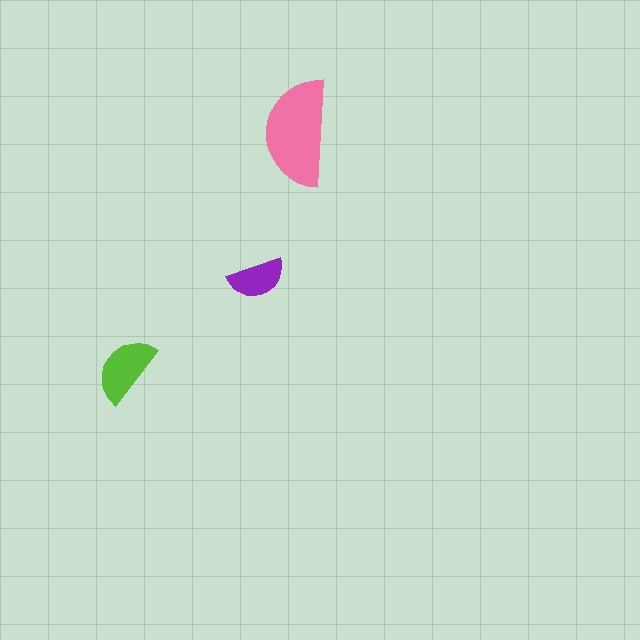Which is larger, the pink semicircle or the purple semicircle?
The pink one.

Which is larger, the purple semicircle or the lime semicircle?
The lime one.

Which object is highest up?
The pink semicircle is topmost.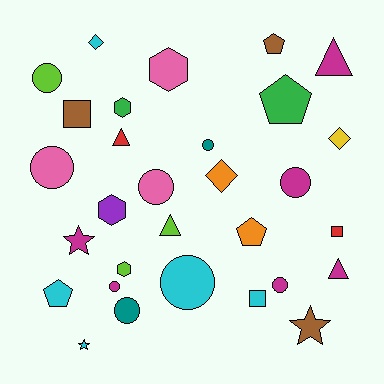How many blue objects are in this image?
There are no blue objects.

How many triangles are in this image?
There are 4 triangles.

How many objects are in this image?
There are 30 objects.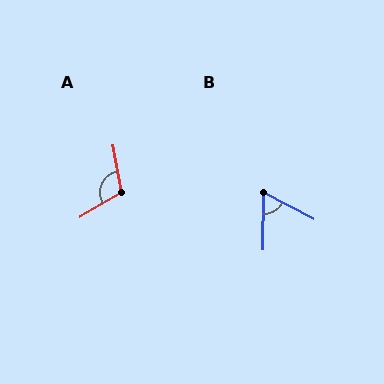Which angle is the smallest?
B, at approximately 63 degrees.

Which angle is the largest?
A, at approximately 111 degrees.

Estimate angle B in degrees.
Approximately 63 degrees.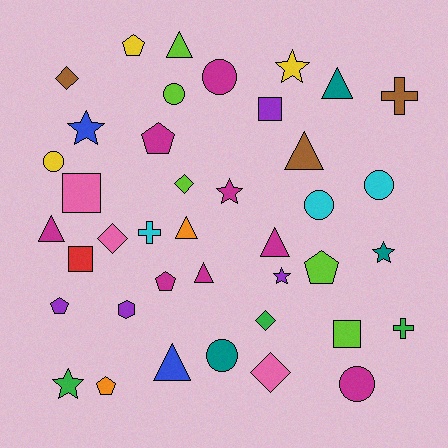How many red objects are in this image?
There is 1 red object.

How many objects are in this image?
There are 40 objects.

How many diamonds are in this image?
There are 5 diamonds.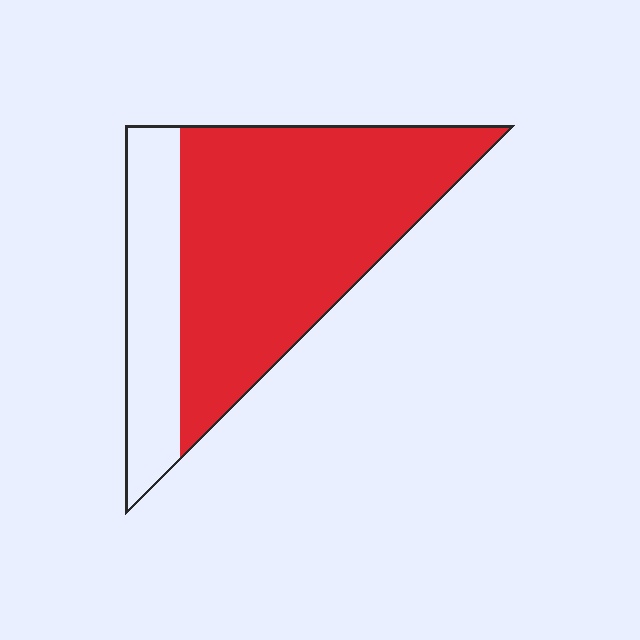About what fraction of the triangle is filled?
About three quarters (3/4).